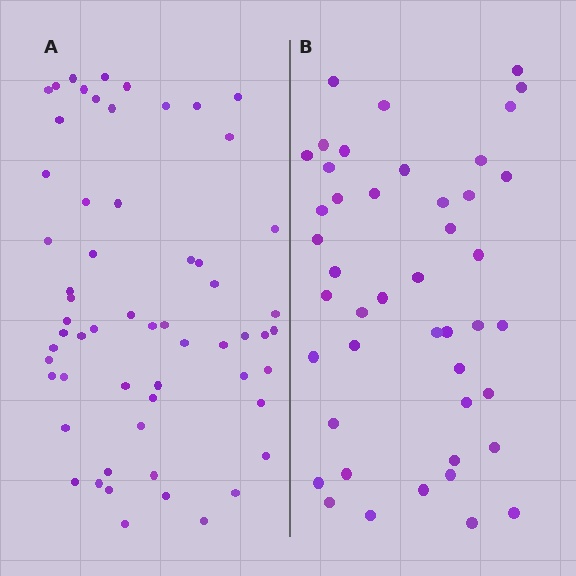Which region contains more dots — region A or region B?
Region A (the left region) has more dots.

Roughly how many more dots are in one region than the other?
Region A has approximately 15 more dots than region B.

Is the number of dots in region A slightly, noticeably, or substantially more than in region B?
Region A has noticeably more, but not dramatically so. The ratio is roughly 1.3 to 1.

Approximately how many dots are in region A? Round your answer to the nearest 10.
About 60 dots. (The exact count is 59, which rounds to 60.)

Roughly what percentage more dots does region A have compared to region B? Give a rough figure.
About 30% more.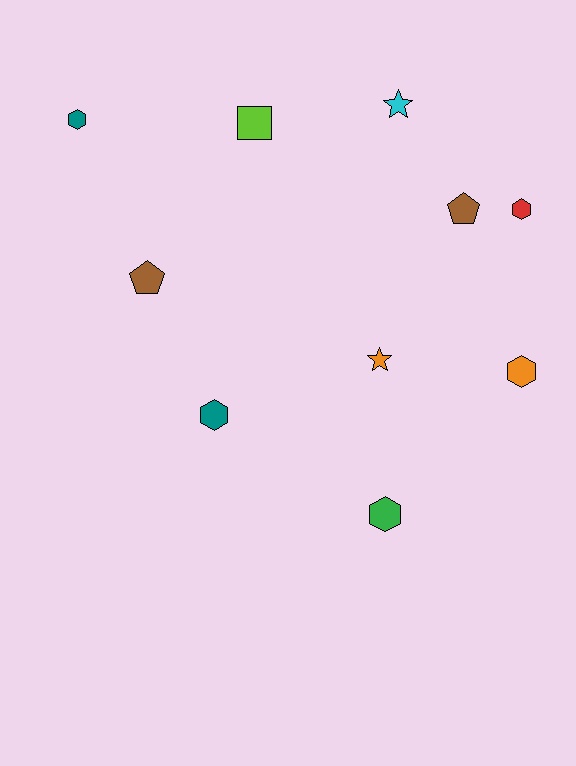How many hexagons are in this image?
There are 5 hexagons.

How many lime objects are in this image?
There is 1 lime object.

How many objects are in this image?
There are 10 objects.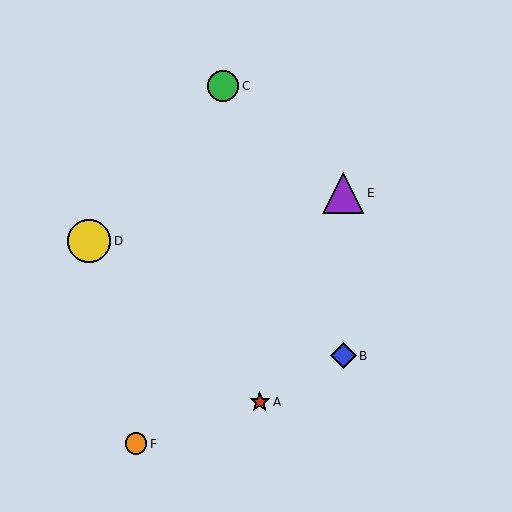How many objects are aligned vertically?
2 objects (B, E) are aligned vertically.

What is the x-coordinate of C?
Object C is at x≈223.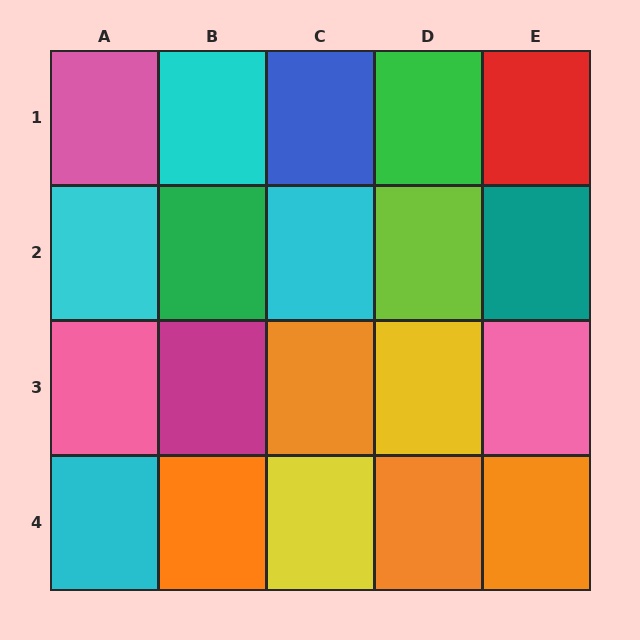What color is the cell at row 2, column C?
Cyan.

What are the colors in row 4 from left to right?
Cyan, orange, yellow, orange, orange.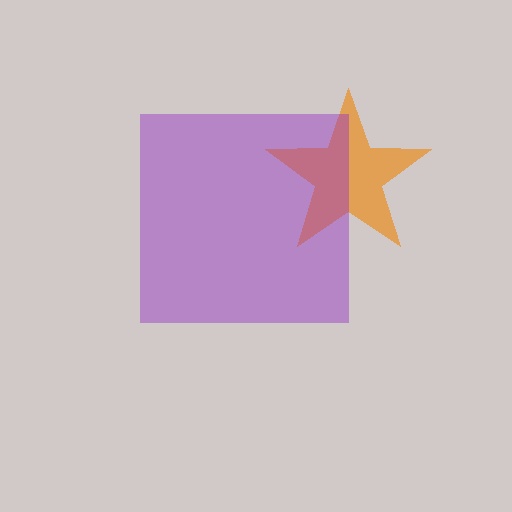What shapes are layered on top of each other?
The layered shapes are: an orange star, a purple square.